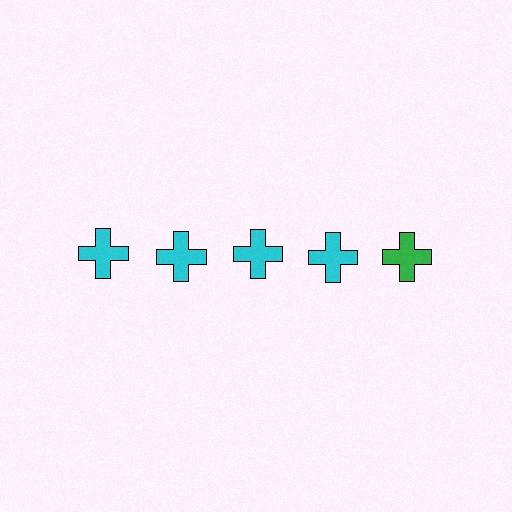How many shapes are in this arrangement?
There are 5 shapes arranged in a grid pattern.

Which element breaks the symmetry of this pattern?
The green cross in the top row, rightmost column breaks the symmetry. All other shapes are cyan crosses.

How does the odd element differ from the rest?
It has a different color: green instead of cyan.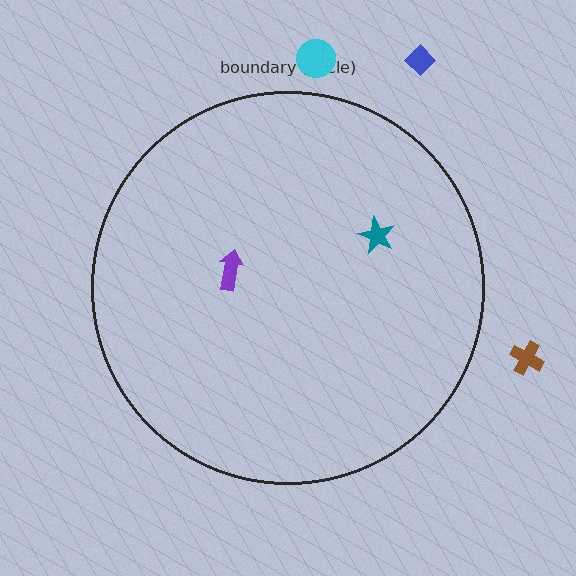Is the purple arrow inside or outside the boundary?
Inside.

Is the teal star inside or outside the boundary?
Inside.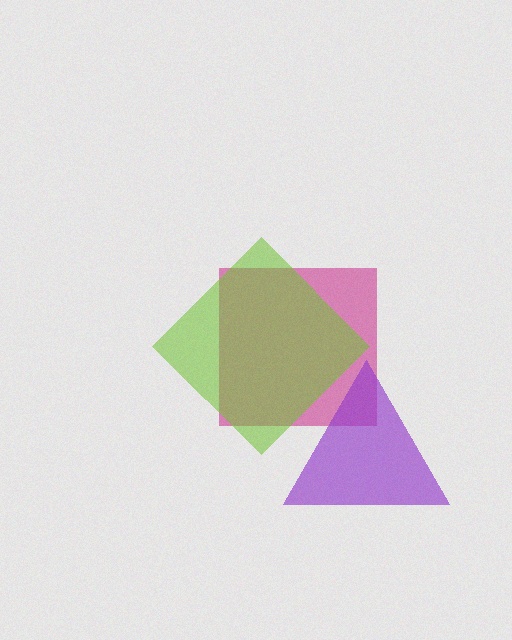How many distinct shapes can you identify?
There are 3 distinct shapes: a magenta square, a purple triangle, a lime diamond.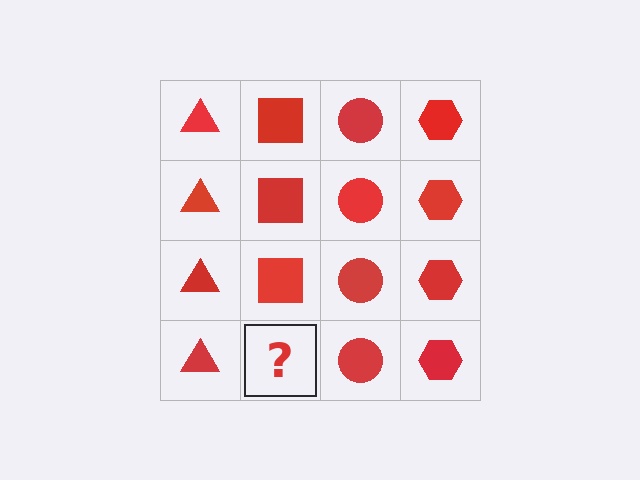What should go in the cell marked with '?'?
The missing cell should contain a red square.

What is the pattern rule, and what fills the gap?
The rule is that each column has a consistent shape. The gap should be filled with a red square.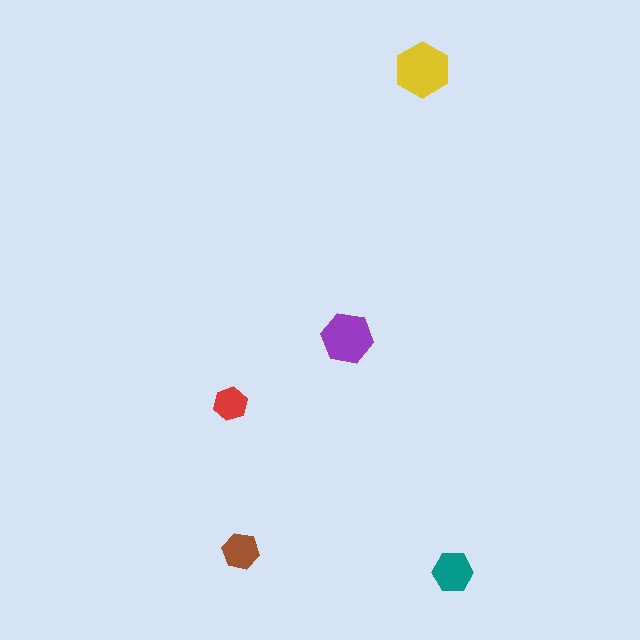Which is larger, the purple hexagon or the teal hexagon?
The purple one.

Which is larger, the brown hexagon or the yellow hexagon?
The yellow one.